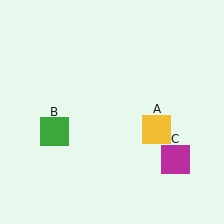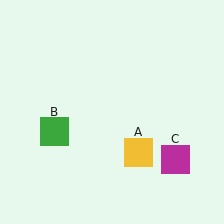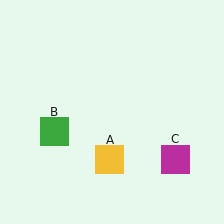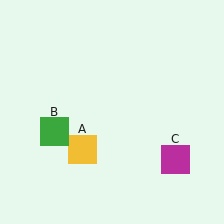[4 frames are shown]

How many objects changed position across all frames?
1 object changed position: yellow square (object A).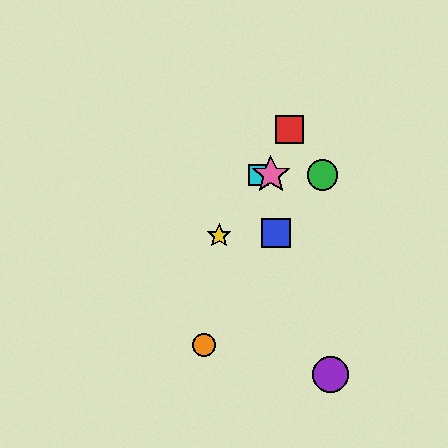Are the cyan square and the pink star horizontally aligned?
Yes, both are at y≈175.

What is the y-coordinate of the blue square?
The blue square is at y≈233.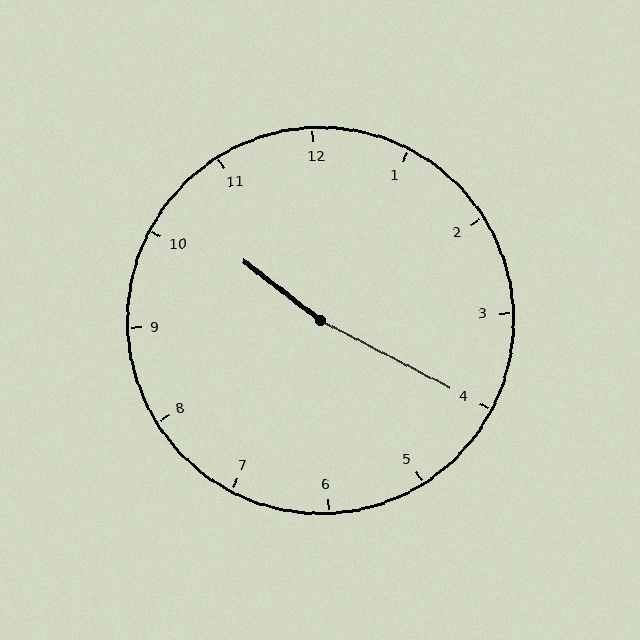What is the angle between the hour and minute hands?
Approximately 170 degrees.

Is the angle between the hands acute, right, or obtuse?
It is obtuse.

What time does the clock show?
10:20.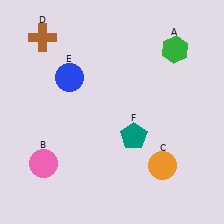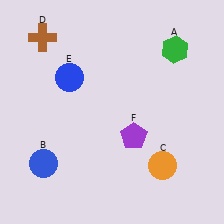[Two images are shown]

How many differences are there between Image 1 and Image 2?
There are 2 differences between the two images.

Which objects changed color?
B changed from pink to blue. F changed from teal to purple.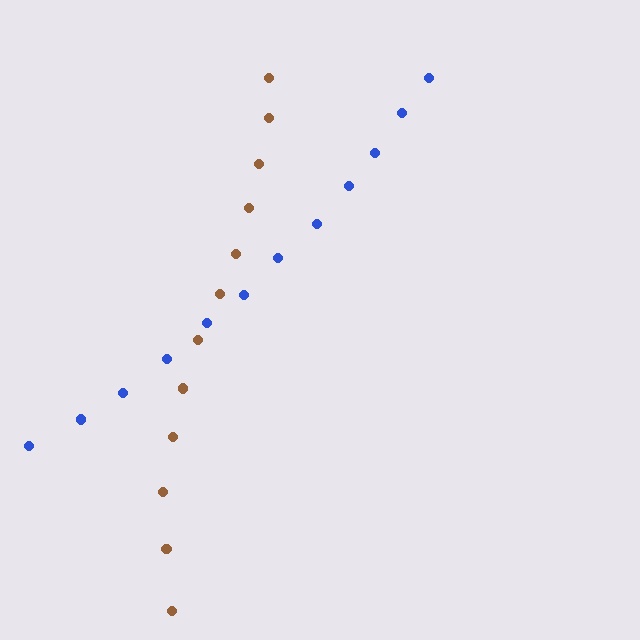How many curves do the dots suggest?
There are 2 distinct paths.